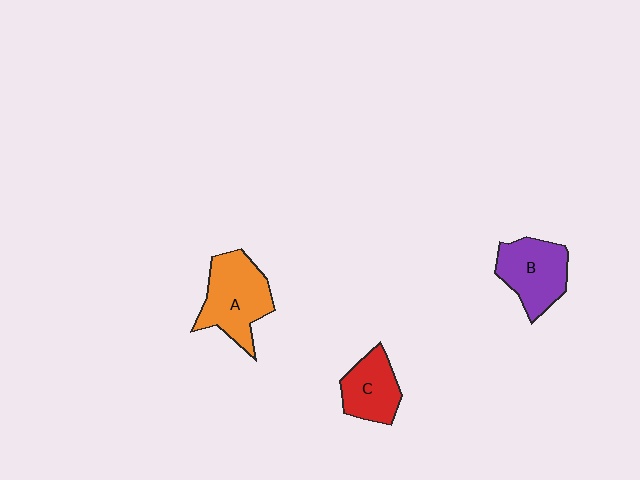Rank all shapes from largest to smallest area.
From largest to smallest: A (orange), B (purple), C (red).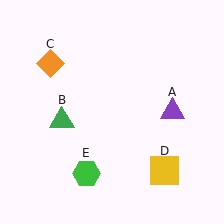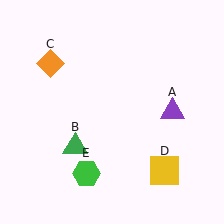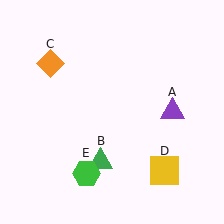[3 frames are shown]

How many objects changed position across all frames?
1 object changed position: green triangle (object B).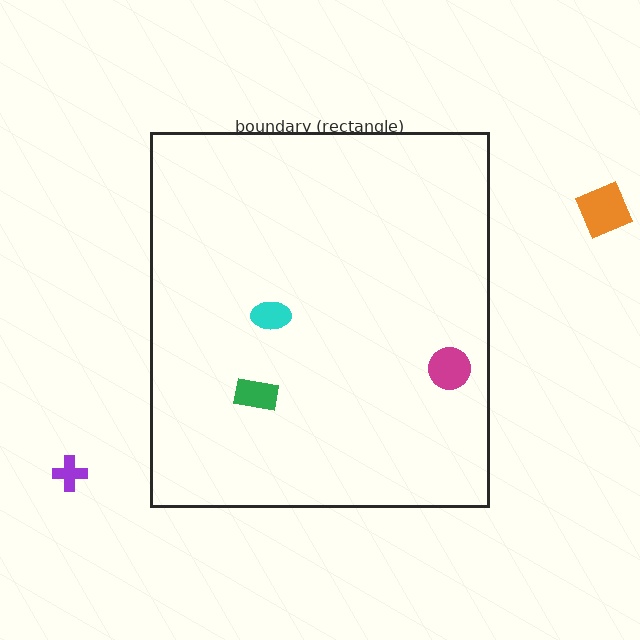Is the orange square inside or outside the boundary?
Outside.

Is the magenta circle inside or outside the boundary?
Inside.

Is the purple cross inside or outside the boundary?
Outside.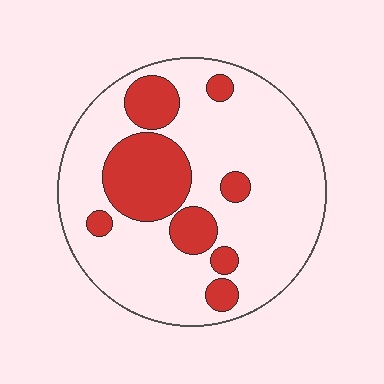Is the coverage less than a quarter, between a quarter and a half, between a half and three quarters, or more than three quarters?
Less than a quarter.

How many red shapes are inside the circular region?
8.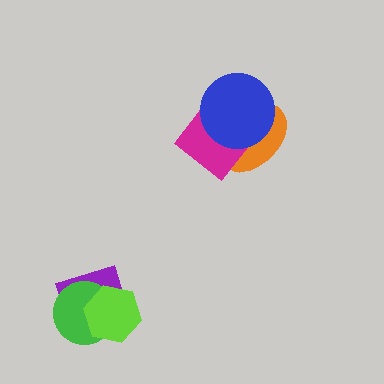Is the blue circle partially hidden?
No, no other shape covers it.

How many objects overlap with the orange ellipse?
2 objects overlap with the orange ellipse.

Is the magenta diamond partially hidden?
Yes, it is partially covered by another shape.